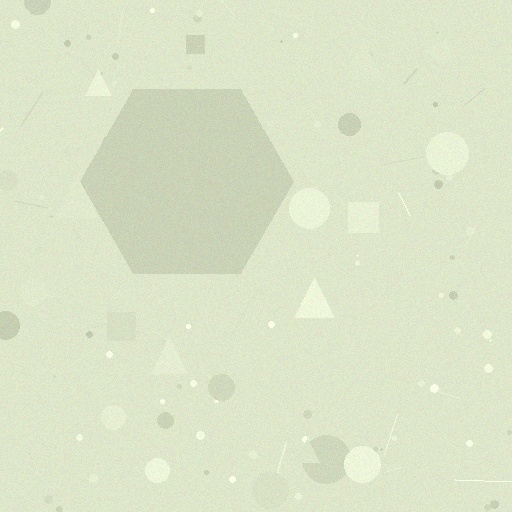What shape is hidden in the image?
A hexagon is hidden in the image.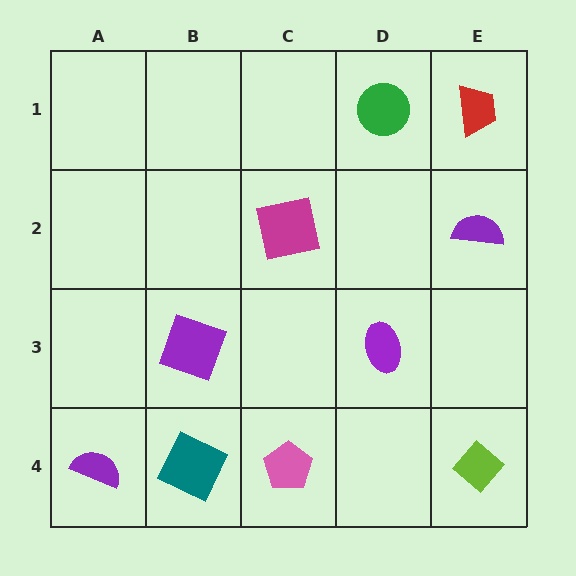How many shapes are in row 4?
4 shapes.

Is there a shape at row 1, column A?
No, that cell is empty.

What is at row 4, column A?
A purple semicircle.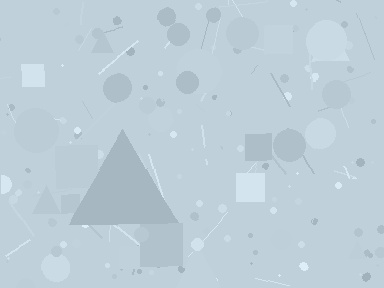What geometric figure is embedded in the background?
A triangle is embedded in the background.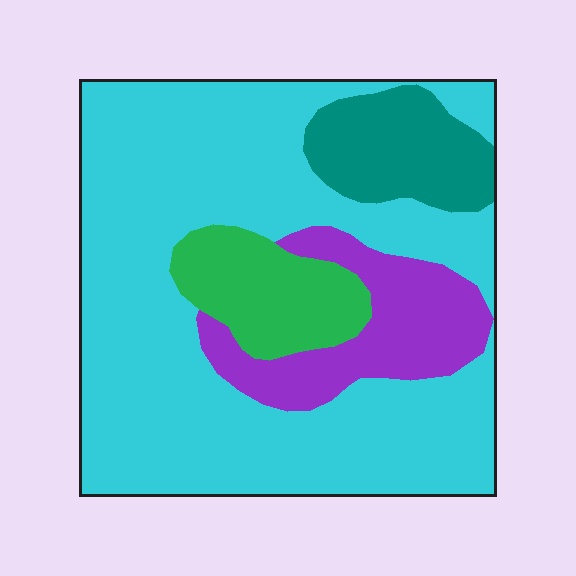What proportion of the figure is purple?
Purple covers 14% of the figure.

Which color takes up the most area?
Cyan, at roughly 65%.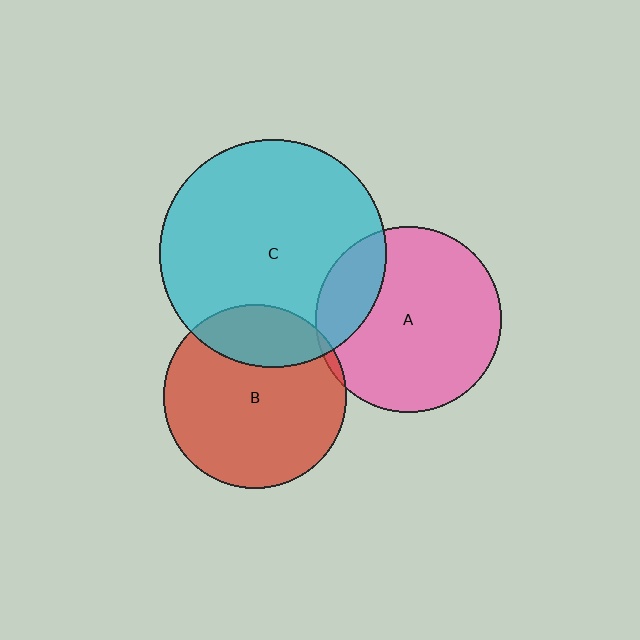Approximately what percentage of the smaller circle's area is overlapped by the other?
Approximately 5%.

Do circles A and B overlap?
Yes.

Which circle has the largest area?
Circle C (cyan).